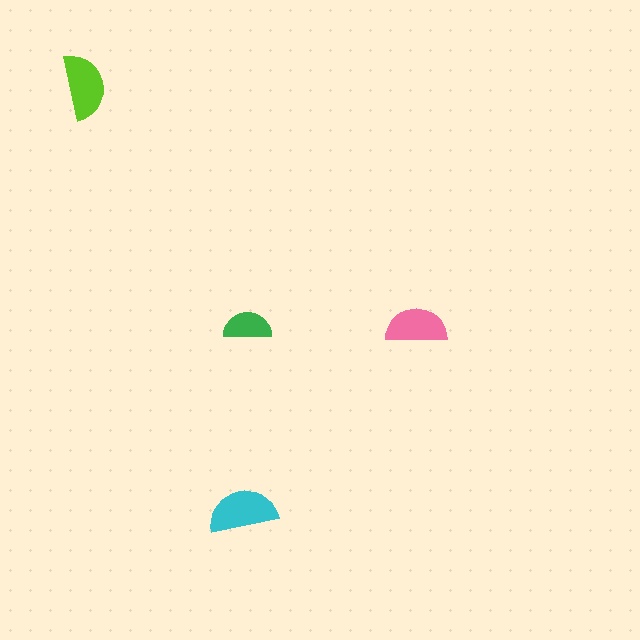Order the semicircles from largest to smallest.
the cyan one, the lime one, the pink one, the green one.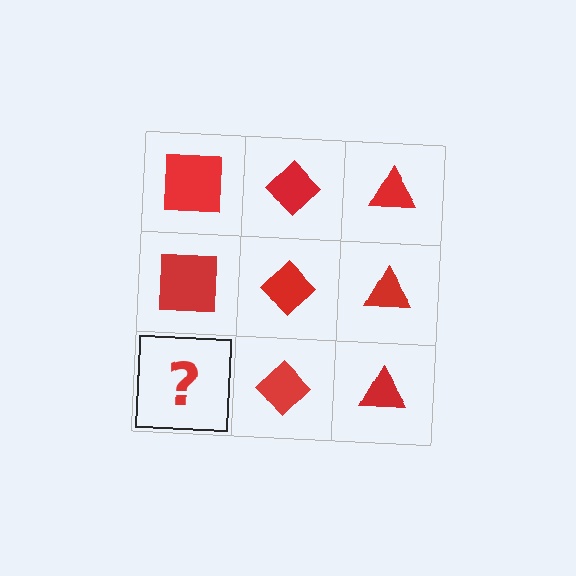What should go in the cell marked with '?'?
The missing cell should contain a red square.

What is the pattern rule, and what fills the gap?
The rule is that each column has a consistent shape. The gap should be filled with a red square.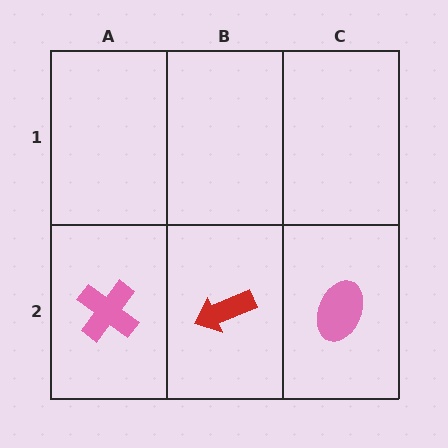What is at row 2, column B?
A red arrow.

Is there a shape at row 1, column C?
No, that cell is empty.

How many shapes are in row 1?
0 shapes.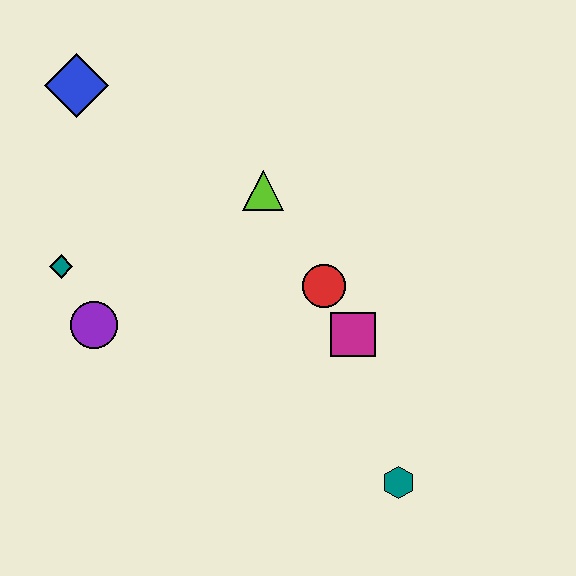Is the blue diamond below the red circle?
No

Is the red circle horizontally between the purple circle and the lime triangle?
No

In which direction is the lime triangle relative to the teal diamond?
The lime triangle is to the right of the teal diamond.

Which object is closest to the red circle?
The magenta square is closest to the red circle.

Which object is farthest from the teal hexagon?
The blue diamond is farthest from the teal hexagon.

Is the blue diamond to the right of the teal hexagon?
No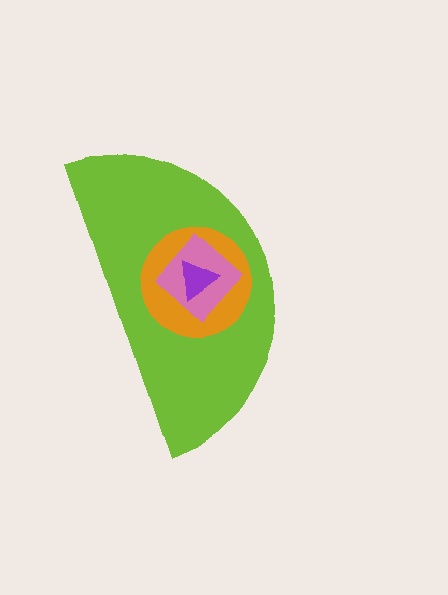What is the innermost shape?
The purple triangle.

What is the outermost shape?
The lime semicircle.